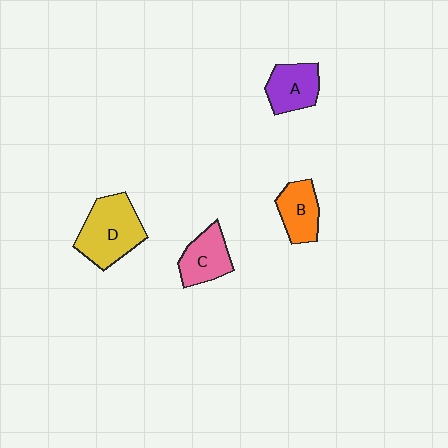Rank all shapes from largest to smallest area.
From largest to smallest: D (yellow), C (pink), A (purple), B (orange).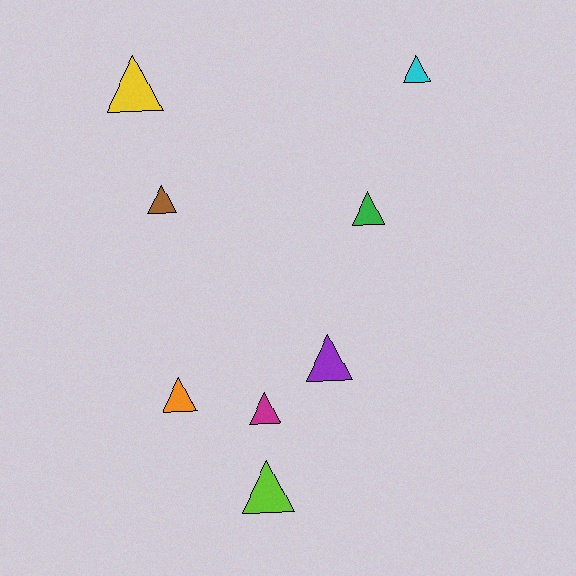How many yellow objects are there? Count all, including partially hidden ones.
There is 1 yellow object.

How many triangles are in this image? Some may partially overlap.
There are 8 triangles.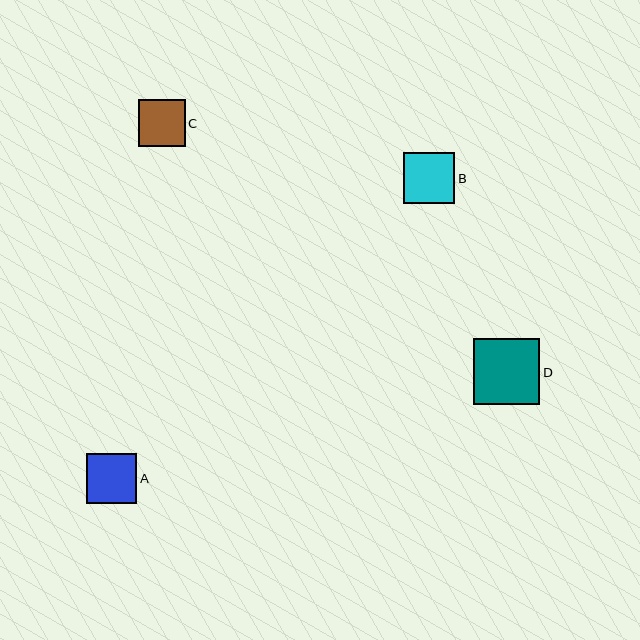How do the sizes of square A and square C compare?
Square A and square C are approximately the same size.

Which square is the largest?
Square D is the largest with a size of approximately 66 pixels.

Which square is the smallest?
Square C is the smallest with a size of approximately 47 pixels.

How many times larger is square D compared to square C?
Square D is approximately 1.4 times the size of square C.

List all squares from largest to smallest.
From largest to smallest: D, B, A, C.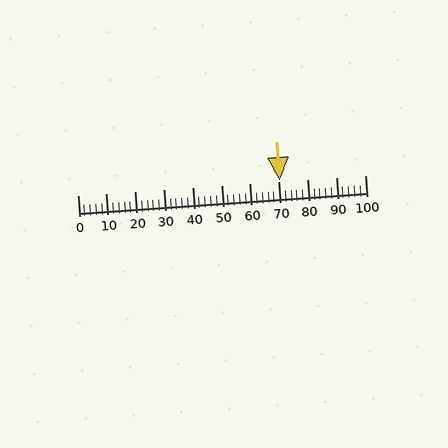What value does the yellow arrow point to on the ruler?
The yellow arrow points to approximately 70.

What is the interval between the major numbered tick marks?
The major tick marks are spaced 10 units apart.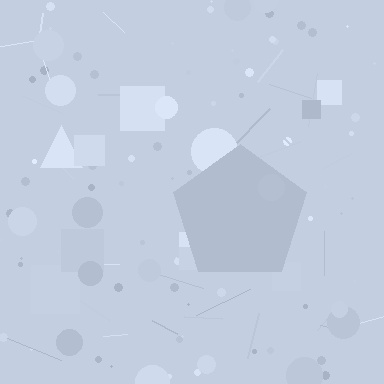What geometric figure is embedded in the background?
A pentagon is embedded in the background.